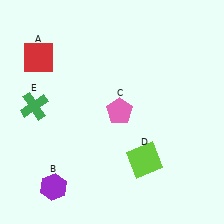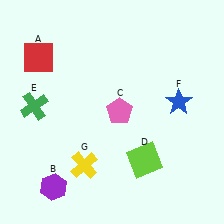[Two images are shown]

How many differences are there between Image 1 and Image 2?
There are 2 differences between the two images.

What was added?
A blue star (F), a yellow cross (G) were added in Image 2.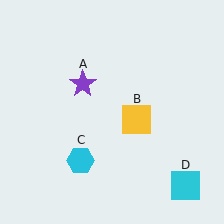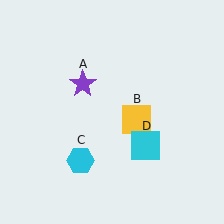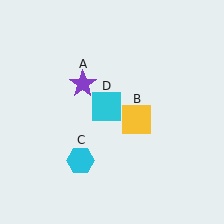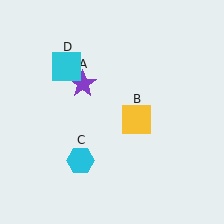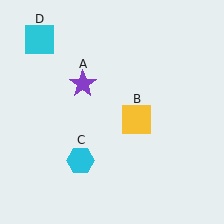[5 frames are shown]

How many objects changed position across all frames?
1 object changed position: cyan square (object D).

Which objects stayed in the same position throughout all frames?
Purple star (object A) and yellow square (object B) and cyan hexagon (object C) remained stationary.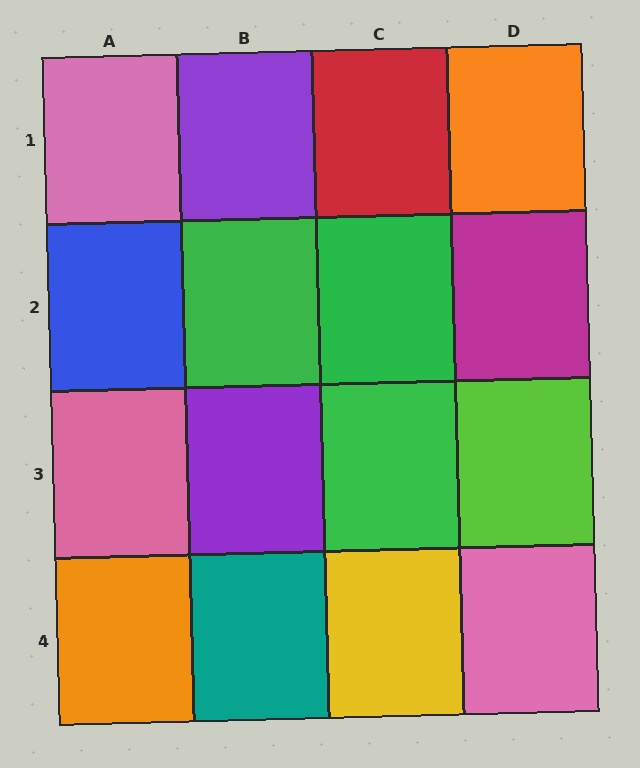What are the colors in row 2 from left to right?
Blue, green, green, magenta.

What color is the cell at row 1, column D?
Orange.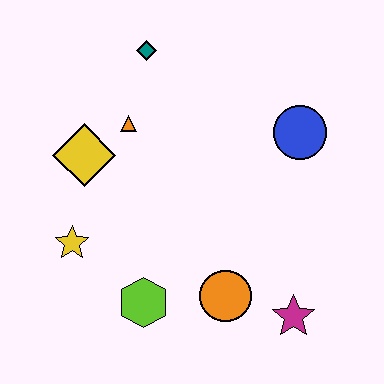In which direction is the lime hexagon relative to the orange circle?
The lime hexagon is to the left of the orange circle.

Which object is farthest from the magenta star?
The teal diamond is farthest from the magenta star.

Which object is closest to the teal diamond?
The orange triangle is closest to the teal diamond.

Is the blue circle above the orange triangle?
No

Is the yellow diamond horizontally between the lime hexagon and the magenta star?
No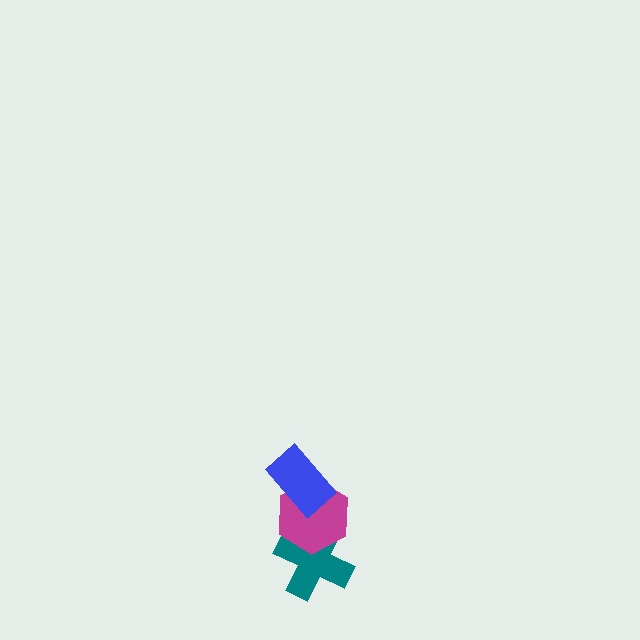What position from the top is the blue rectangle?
The blue rectangle is 1st from the top.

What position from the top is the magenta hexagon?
The magenta hexagon is 2nd from the top.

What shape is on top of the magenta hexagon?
The blue rectangle is on top of the magenta hexagon.